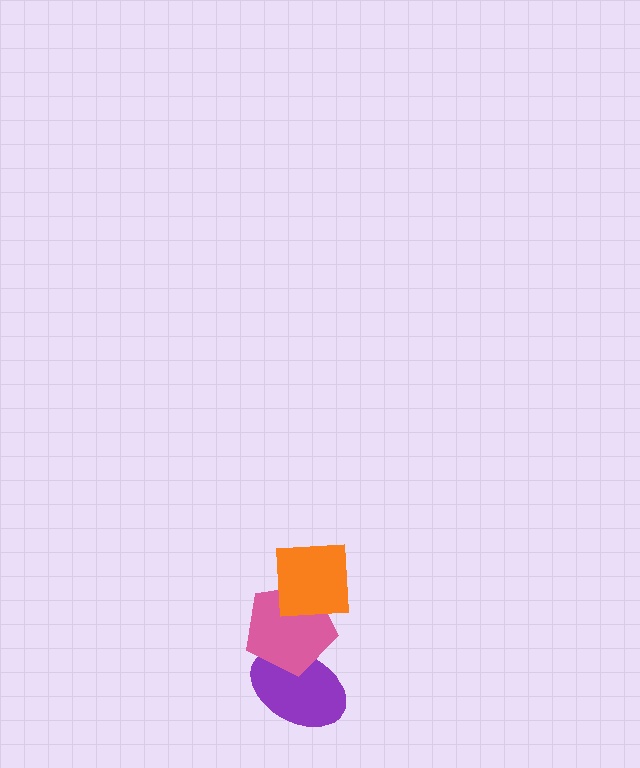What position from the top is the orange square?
The orange square is 1st from the top.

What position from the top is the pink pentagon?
The pink pentagon is 2nd from the top.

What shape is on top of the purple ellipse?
The pink pentagon is on top of the purple ellipse.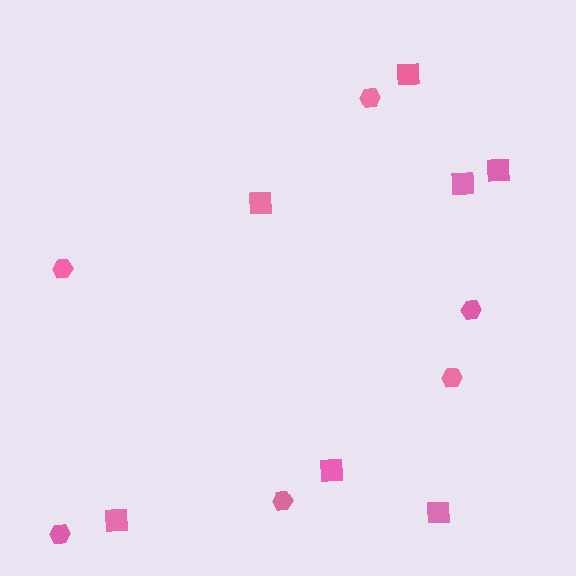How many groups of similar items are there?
There are 2 groups: one group of hexagons (6) and one group of squares (7).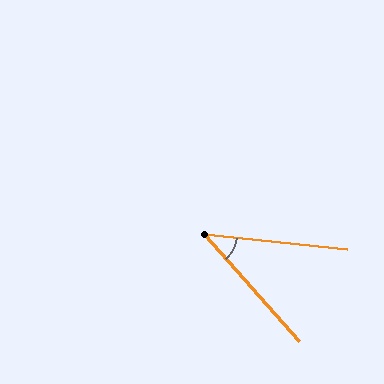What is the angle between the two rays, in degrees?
Approximately 42 degrees.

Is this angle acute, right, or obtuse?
It is acute.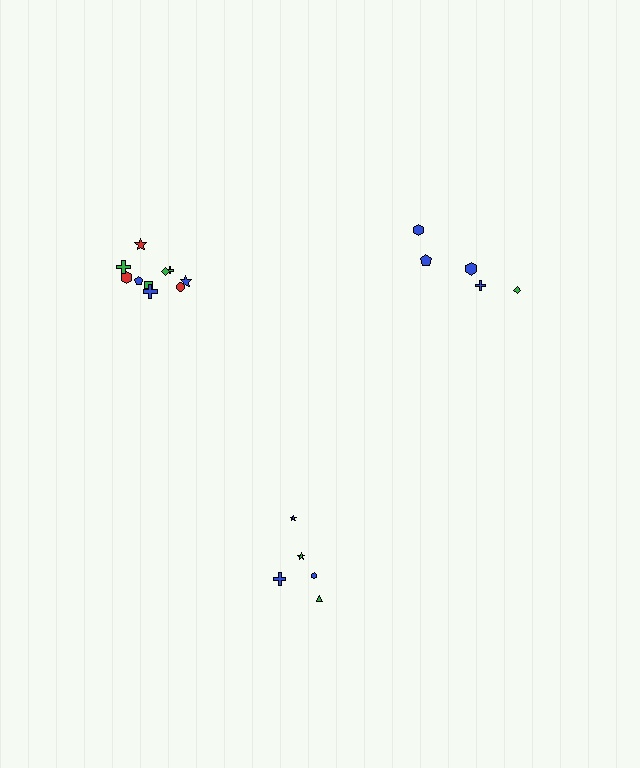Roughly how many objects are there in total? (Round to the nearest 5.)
Roughly 20 objects in total.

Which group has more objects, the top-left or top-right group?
The top-left group.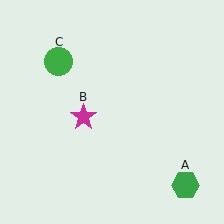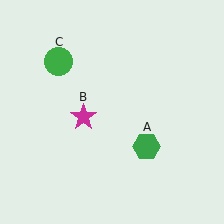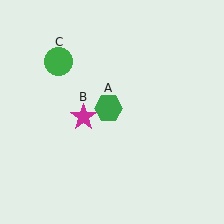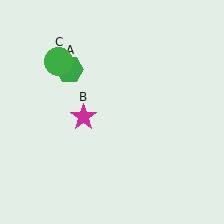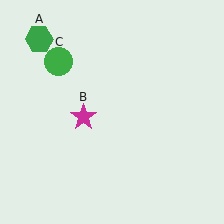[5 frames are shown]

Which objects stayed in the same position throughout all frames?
Magenta star (object B) and green circle (object C) remained stationary.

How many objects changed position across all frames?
1 object changed position: green hexagon (object A).